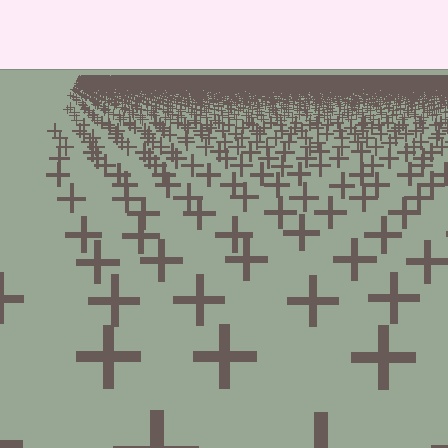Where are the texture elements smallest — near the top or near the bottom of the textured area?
Near the top.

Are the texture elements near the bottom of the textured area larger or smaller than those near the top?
Larger. Near the bottom, elements are closer to the viewer and appear at a bigger on-screen size.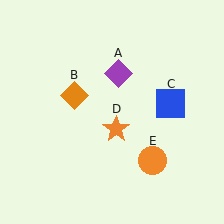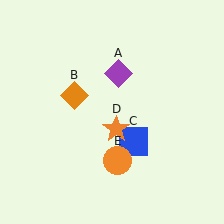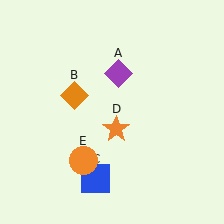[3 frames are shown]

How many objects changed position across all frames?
2 objects changed position: blue square (object C), orange circle (object E).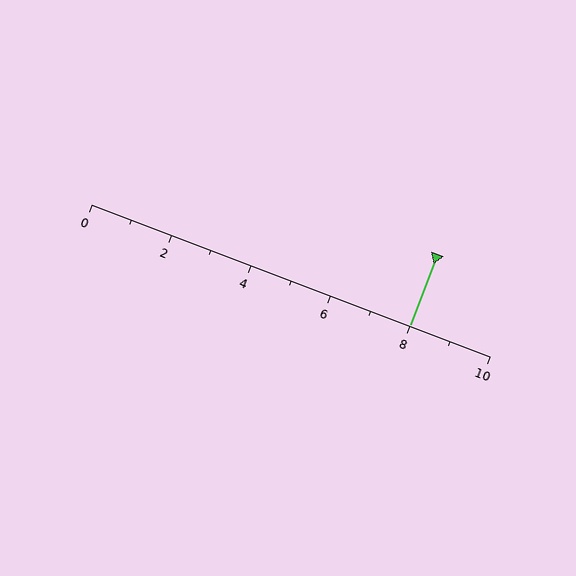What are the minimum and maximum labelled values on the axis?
The axis runs from 0 to 10.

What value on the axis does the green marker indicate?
The marker indicates approximately 8.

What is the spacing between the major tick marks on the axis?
The major ticks are spaced 2 apart.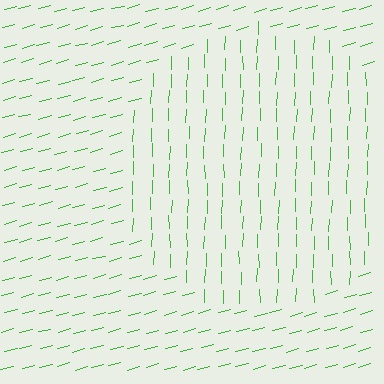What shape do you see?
I see a circle.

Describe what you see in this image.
The image is filled with small green line segments. A circle region in the image has lines oriented differently from the surrounding lines, creating a visible texture boundary.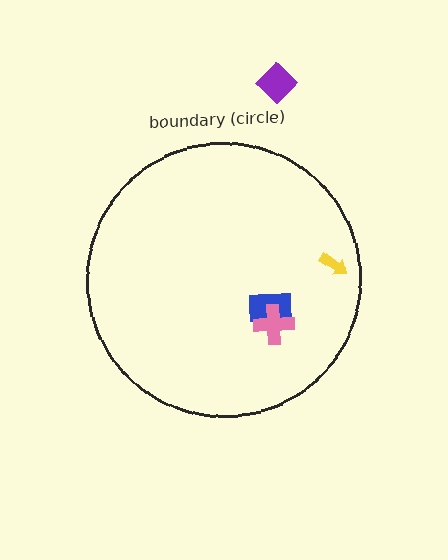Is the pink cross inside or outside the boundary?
Inside.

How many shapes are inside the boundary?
3 inside, 1 outside.